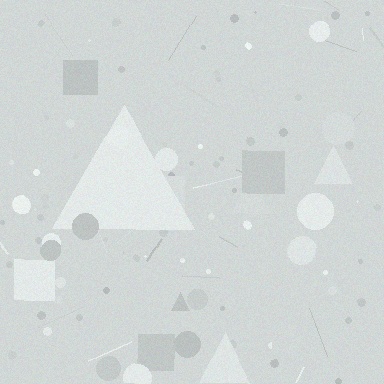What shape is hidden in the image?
A triangle is hidden in the image.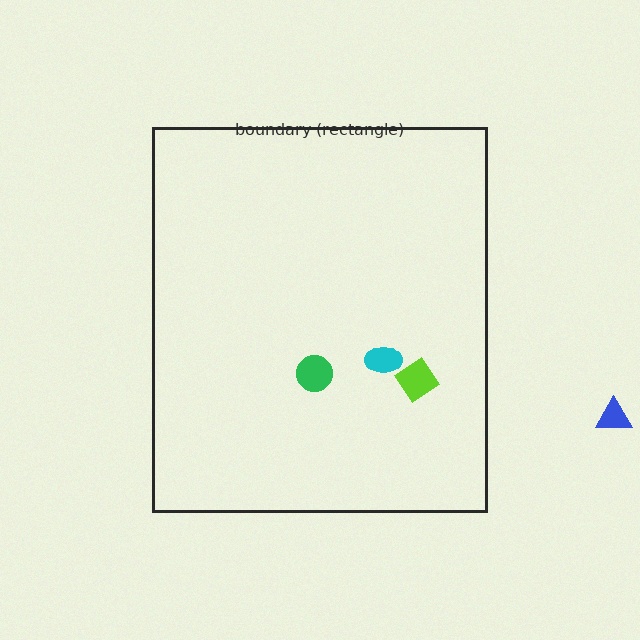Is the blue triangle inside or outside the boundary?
Outside.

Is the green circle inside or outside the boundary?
Inside.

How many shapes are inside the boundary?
3 inside, 1 outside.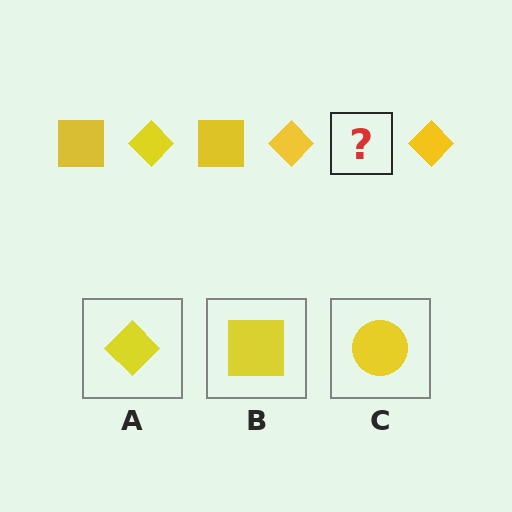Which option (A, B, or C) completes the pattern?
B.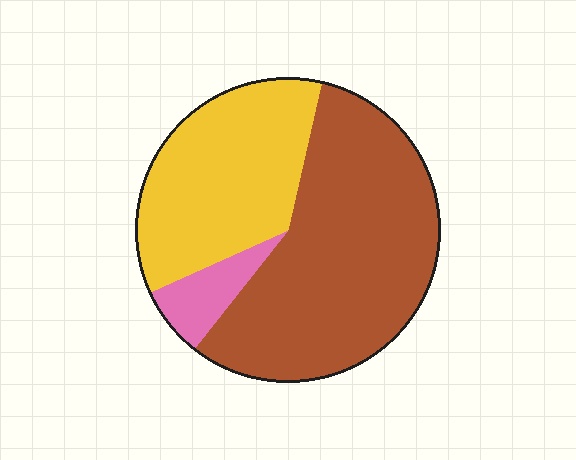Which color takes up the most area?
Brown, at roughly 55%.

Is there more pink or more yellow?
Yellow.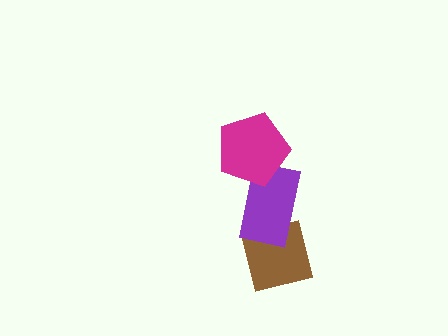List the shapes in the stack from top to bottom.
From top to bottom: the magenta pentagon, the purple rectangle, the brown square.